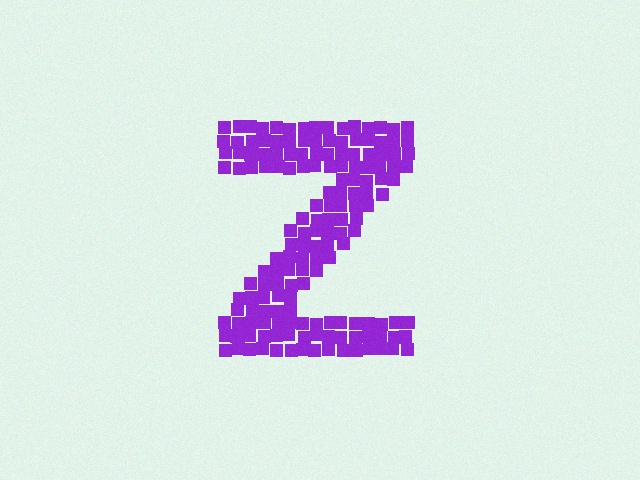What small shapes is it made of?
It is made of small squares.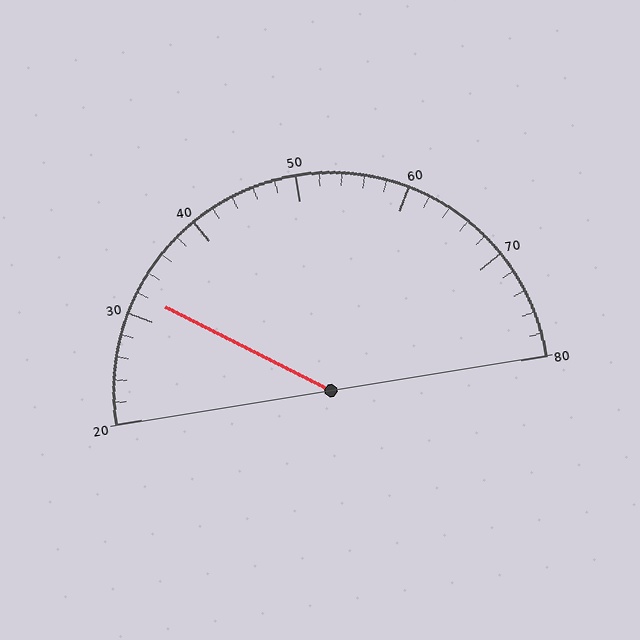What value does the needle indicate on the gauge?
The needle indicates approximately 32.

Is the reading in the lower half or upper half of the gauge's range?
The reading is in the lower half of the range (20 to 80).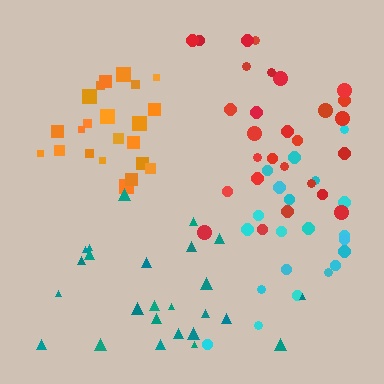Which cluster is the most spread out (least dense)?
Cyan.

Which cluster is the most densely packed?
Orange.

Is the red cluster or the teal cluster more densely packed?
Red.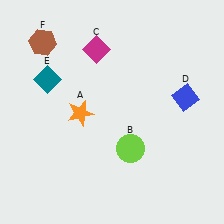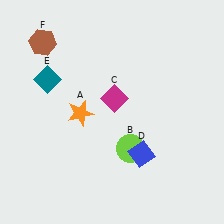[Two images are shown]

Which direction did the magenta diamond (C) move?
The magenta diamond (C) moved down.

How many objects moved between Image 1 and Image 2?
2 objects moved between the two images.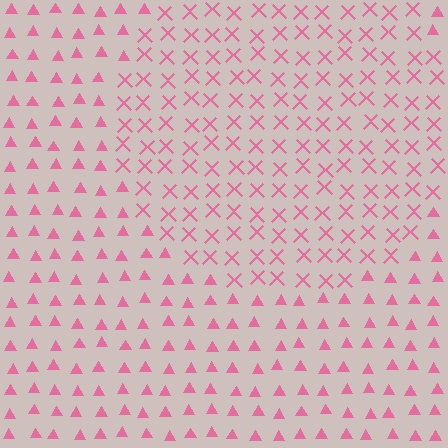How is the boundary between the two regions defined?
The boundary is defined by a change in element shape: X marks inside vs. triangles outside. All elements share the same color and spacing.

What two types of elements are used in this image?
The image uses X marks inside the circle region and triangles outside it.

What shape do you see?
I see a circle.